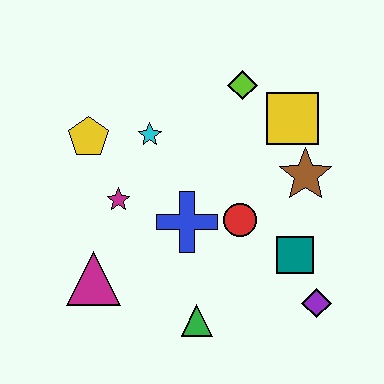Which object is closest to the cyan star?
The yellow pentagon is closest to the cyan star.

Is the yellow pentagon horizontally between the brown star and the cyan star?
No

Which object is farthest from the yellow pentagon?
The purple diamond is farthest from the yellow pentagon.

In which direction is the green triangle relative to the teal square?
The green triangle is to the left of the teal square.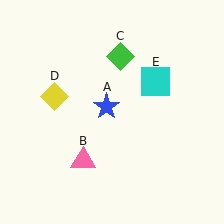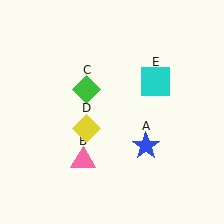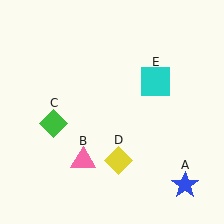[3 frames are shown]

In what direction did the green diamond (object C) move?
The green diamond (object C) moved down and to the left.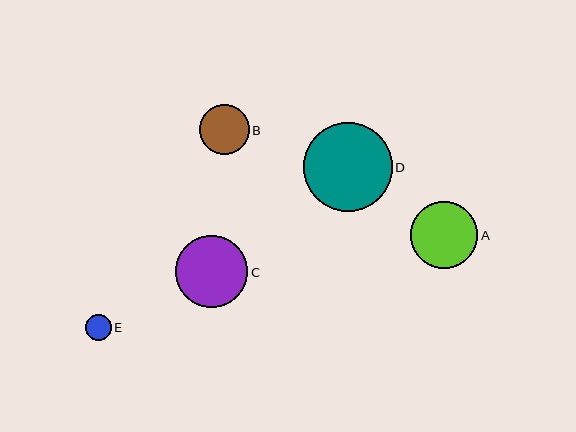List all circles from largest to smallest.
From largest to smallest: D, C, A, B, E.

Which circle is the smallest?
Circle E is the smallest with a size of approximately 26 pixels.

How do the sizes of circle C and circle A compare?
Circle C and circle A are approximately the same size.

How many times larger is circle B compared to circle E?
Circle B is approximately 1.9 times the size of circle E.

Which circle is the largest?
Circle D is the largest with a size of approximately 89 pixels.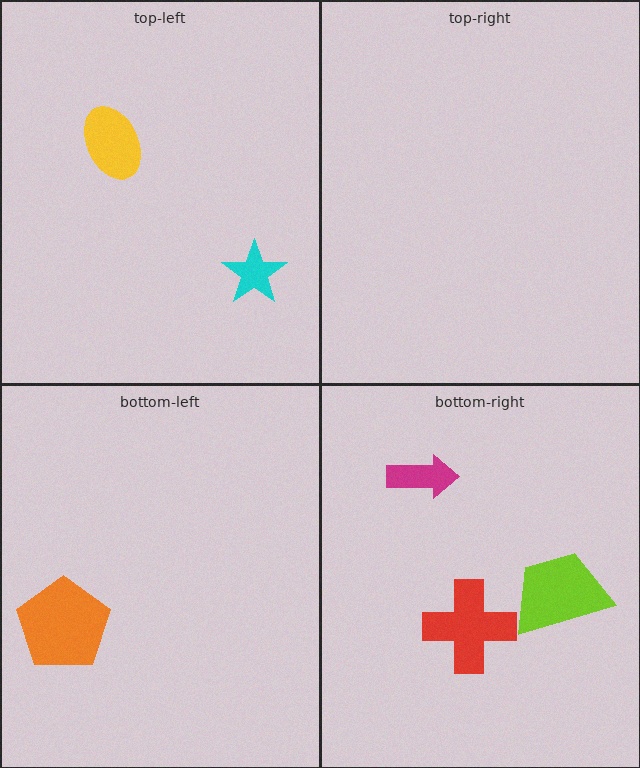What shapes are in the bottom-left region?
The orange pentagon.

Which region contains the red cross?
The bottom-right region.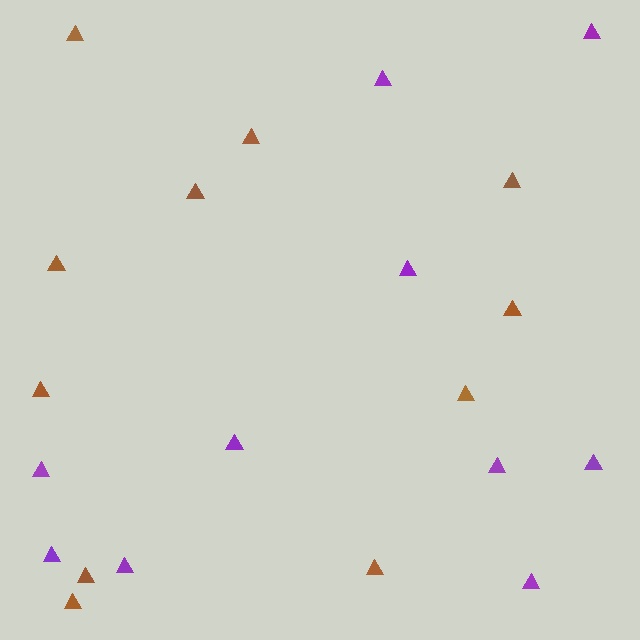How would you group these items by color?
There are 2 groups: one group of brown triangles (11) and one group of purple triangles (10).